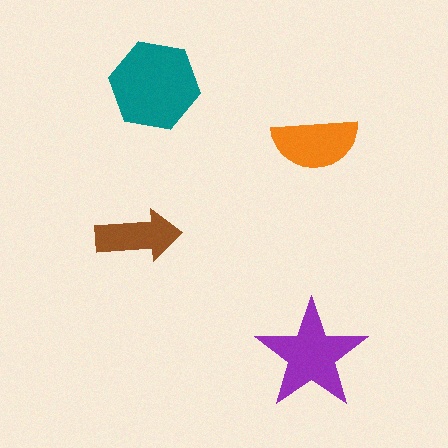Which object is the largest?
The teal hexagon.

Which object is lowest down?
The purple star is bottommost.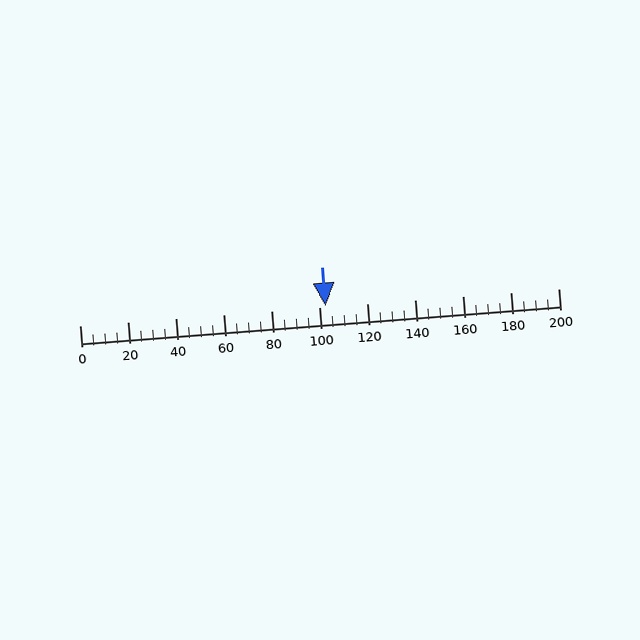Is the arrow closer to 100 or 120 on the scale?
The arrow is closer to 100.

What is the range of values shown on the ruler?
The ruler shows values from 0 to 200.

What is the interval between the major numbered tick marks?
The major tick marks are spaced 20 units apart.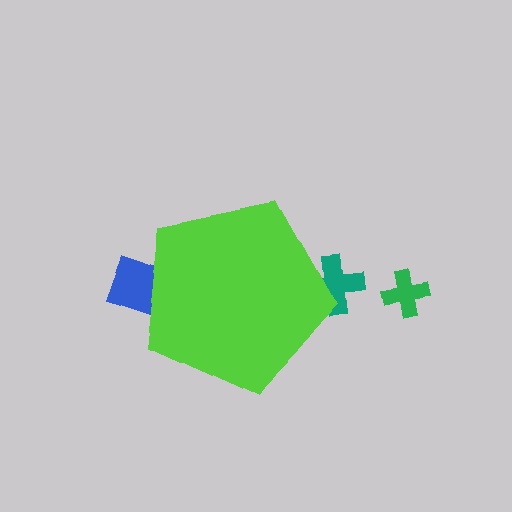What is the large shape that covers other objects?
A lime pentagon.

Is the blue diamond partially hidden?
Yes, the blue diamond is partially hidden behind the lime pentagon.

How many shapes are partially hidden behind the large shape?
2 shapes are partially hidden.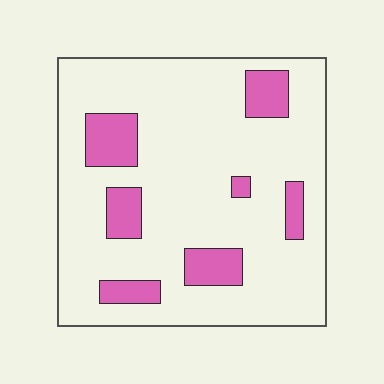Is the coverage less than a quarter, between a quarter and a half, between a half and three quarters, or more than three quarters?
Less than a quarter.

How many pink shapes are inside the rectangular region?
7.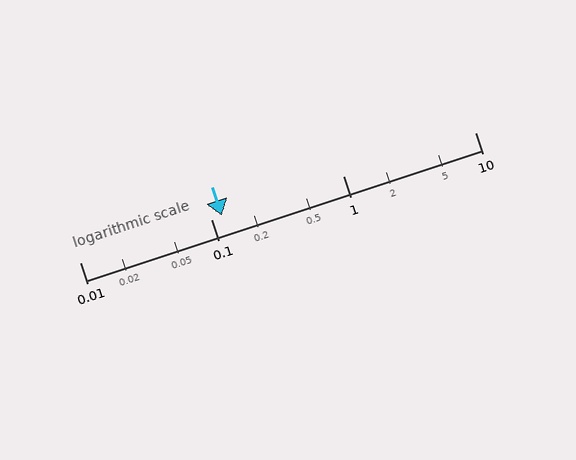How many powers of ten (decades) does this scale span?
The scale spans 3 decades, from 0.01 to 10.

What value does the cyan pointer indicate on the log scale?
The pointer indicates approximately 0.12.